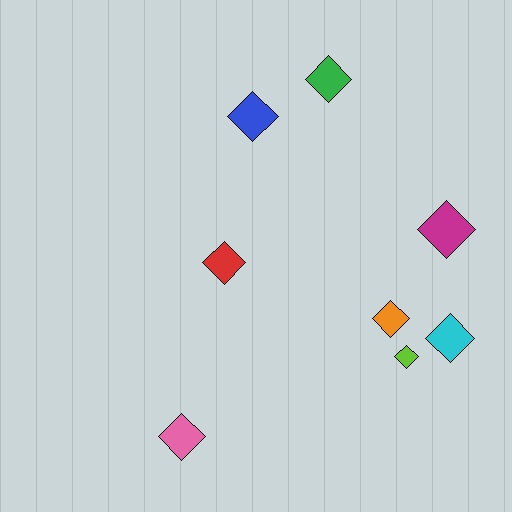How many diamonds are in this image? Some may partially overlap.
There are 8 diamonds.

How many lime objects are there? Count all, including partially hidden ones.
There is 1 lime object.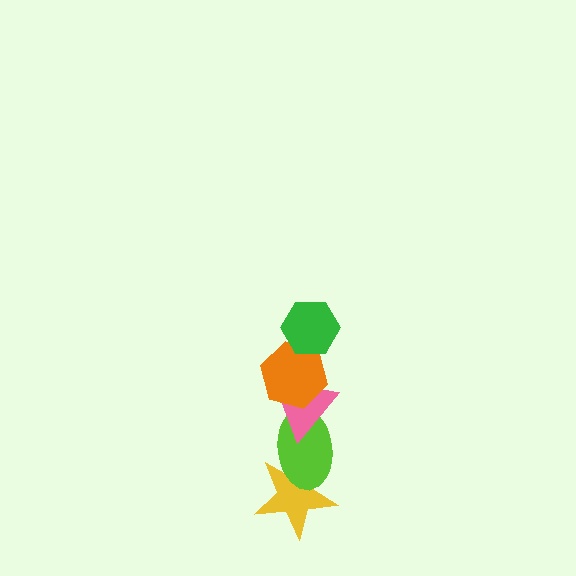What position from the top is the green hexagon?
The green hexagon is 1st from the top.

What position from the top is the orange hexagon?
The orange hexagon is 2nd from the top.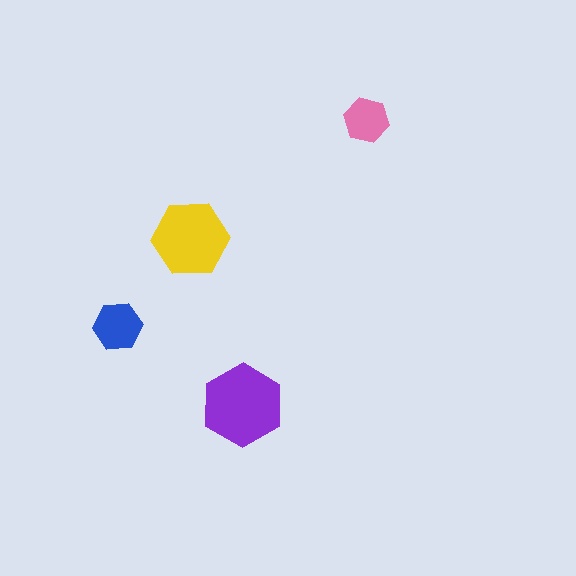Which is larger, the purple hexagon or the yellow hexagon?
The purple one.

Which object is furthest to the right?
The pink hexagon is rightmost.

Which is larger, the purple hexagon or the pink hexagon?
The purple one.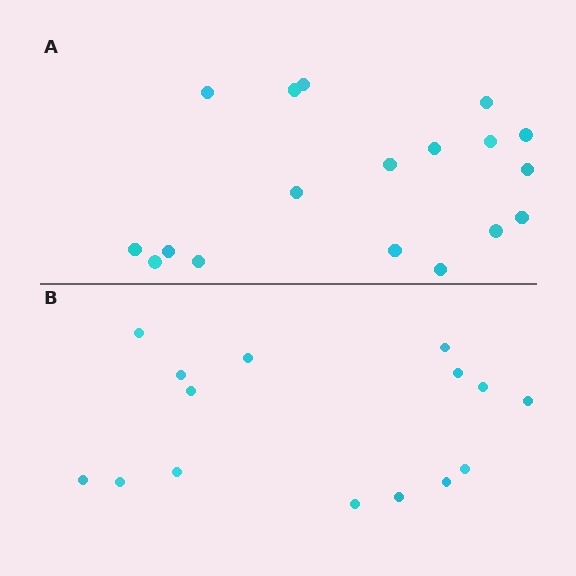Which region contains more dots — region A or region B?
Region A (the top region) has more dots.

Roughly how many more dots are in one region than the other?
Region A has just a few more — roughly 2 or 3 more dots than region B.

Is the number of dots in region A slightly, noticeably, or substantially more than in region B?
Region A has only slightly more — the two regions are fairly close. The ratio is roughly 1.2 to 1.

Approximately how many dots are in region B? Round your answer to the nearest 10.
About 20 dots. (The exact count is 15, which rounds to 20.)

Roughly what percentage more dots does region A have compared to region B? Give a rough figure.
About 20% more.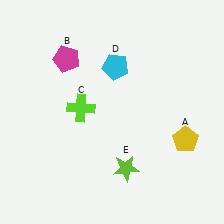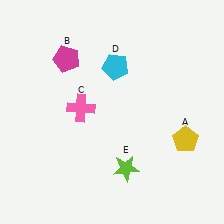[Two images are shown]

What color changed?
The cross (C) changed from lime in Image 1 to pink in Image 2.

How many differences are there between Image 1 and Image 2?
There is 1 difference between the two images.